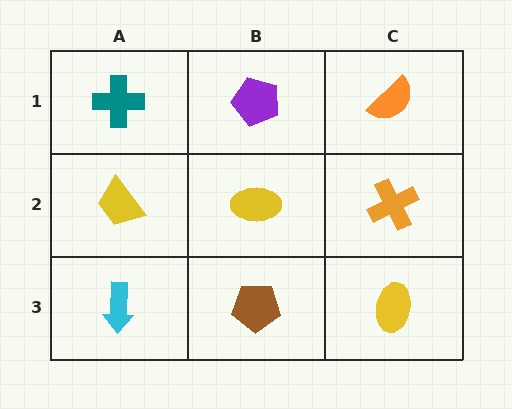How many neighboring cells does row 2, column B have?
4.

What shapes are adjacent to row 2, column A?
A teal cross (row 1, column A), a cyan arrow (row 3, column A), a yellow ellipse (row 2, column B).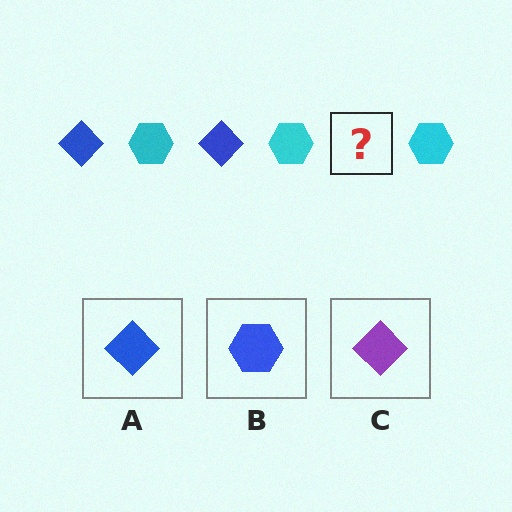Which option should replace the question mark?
Option A.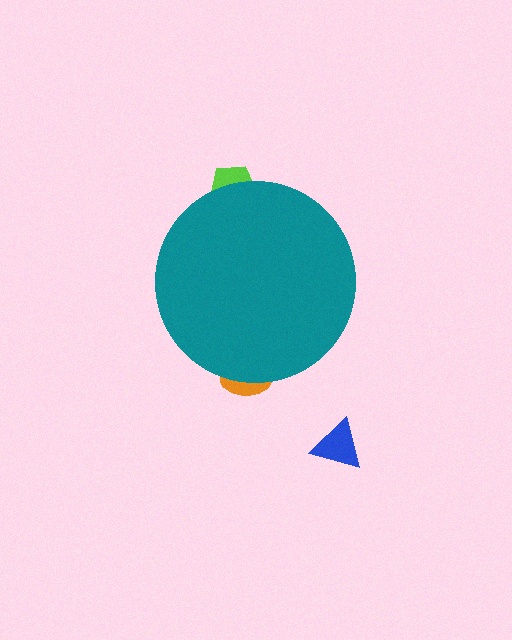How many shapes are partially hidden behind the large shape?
2 shapes are partially hidden.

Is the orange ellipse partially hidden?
Yes, the orange ellipse is partially hidden behind the teal circle.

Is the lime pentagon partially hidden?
Yes, the lime pentagon is partially hidden behind the teal circle.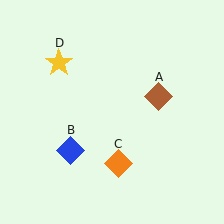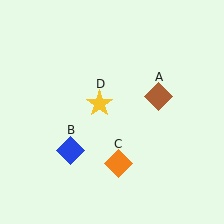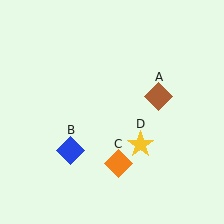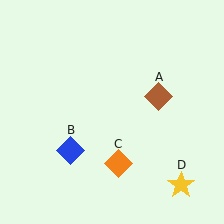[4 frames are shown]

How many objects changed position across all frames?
1 object changed position: yellow star (object D).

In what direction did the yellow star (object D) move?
The yellow star (object D) moved down and to the right.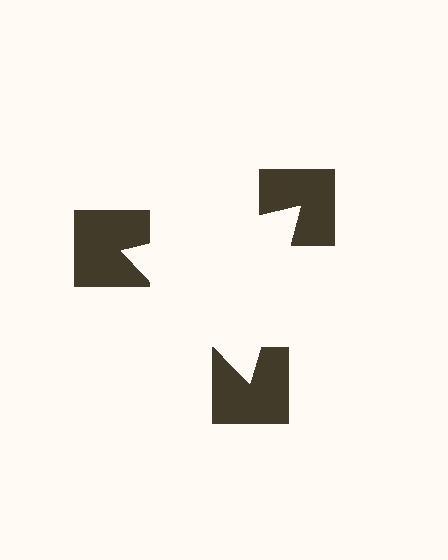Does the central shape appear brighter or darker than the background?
It typically appears slightly brighter than the background, even though no actual brightness change is drawn.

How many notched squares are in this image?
There are 3 — one at each vertex of the illusory triangle.